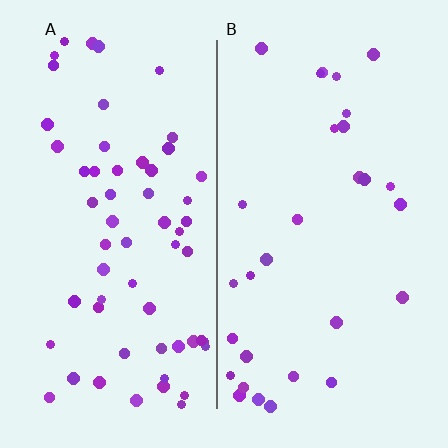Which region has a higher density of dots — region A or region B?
A (the left).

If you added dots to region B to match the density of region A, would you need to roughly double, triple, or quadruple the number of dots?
Approximately double.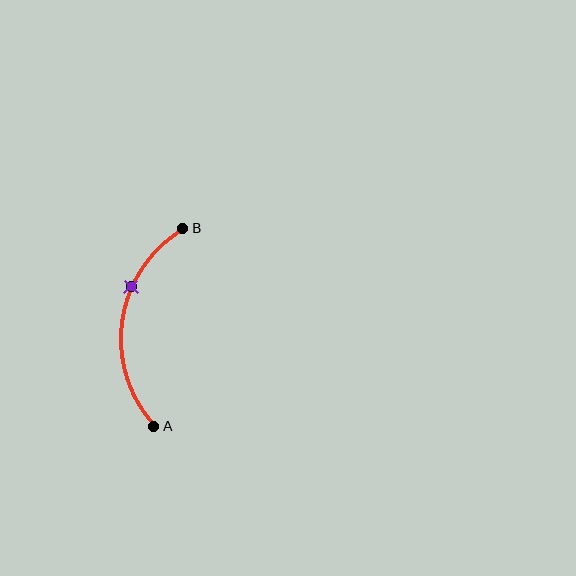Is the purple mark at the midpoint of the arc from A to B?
No. The purple mark lies on the arc but is closer to endpoint B. The arc midpoint would be at the point on the curve equidistant along the arc from both A and B.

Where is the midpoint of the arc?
The arc midpoint is the point on the curve farthest from the straight line joining A and B. It sits to the left of that line.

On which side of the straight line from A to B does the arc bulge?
The arc bulges to the left of the straight line connecting A and B.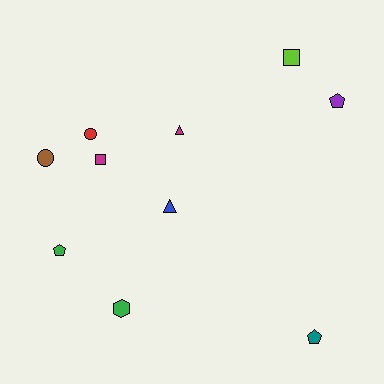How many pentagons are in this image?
There are 3 pentagons.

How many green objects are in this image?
There are 2 green objects.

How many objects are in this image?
There are 10 objects.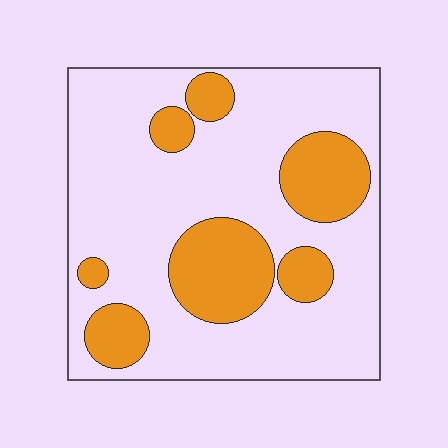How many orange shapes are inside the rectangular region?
7.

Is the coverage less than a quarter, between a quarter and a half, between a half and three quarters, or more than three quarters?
Between a quarter and a half.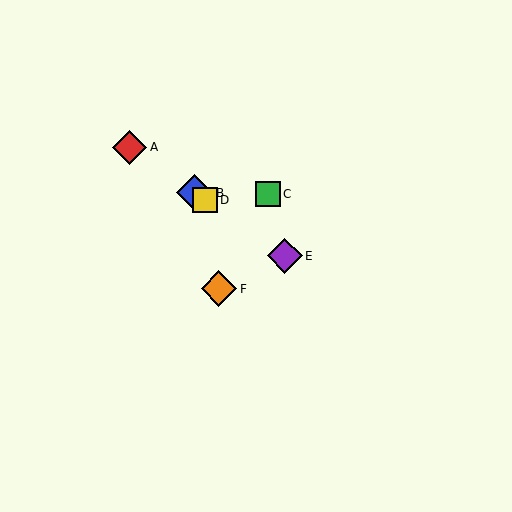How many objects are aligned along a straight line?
4 objects (A, B, D, E) are aligned along a straight line.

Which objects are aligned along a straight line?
Objects A, B, D, E are aligned along a straight line.